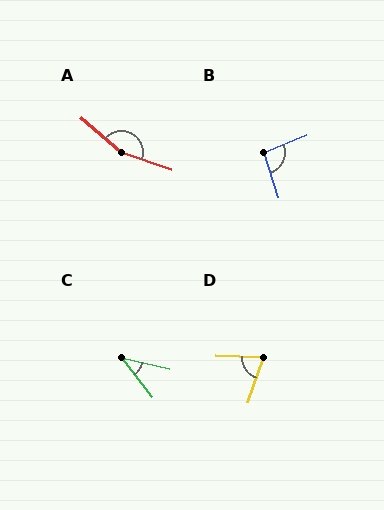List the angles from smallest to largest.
C (39°), D (73°), B (94°), A (158°).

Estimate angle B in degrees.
Approximately 94 degrees.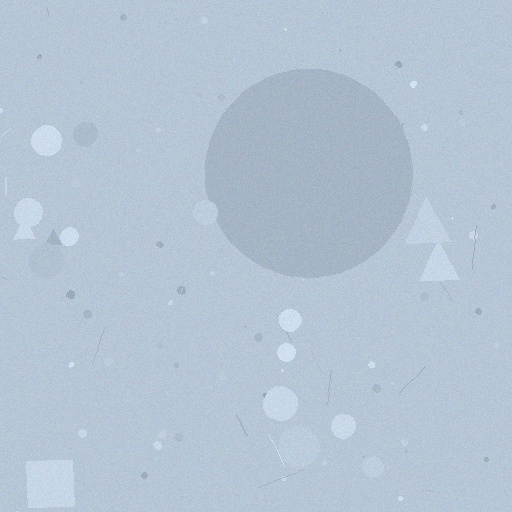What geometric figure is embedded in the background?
A circle is embedded in the background.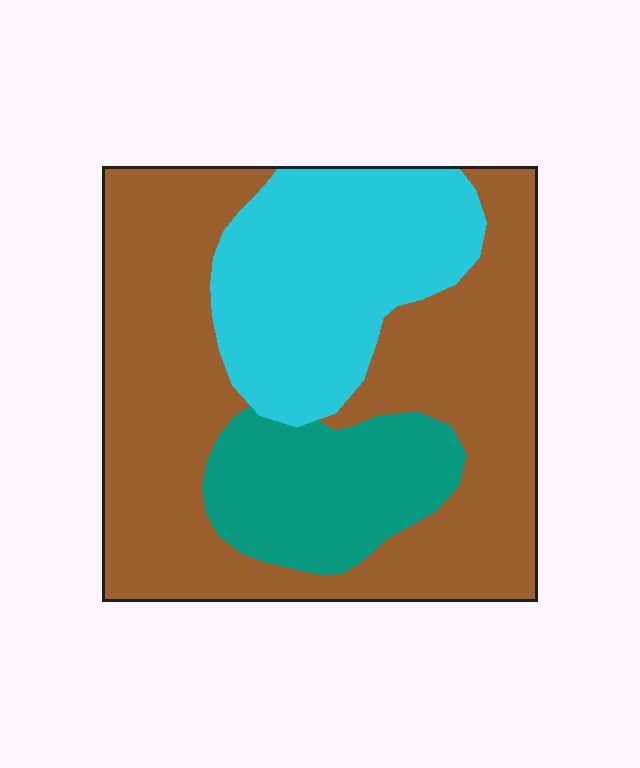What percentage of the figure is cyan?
Cyan takes up about one quarter (1/4) of the figure.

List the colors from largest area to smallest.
From largest to smallest: brown, cyan, teal.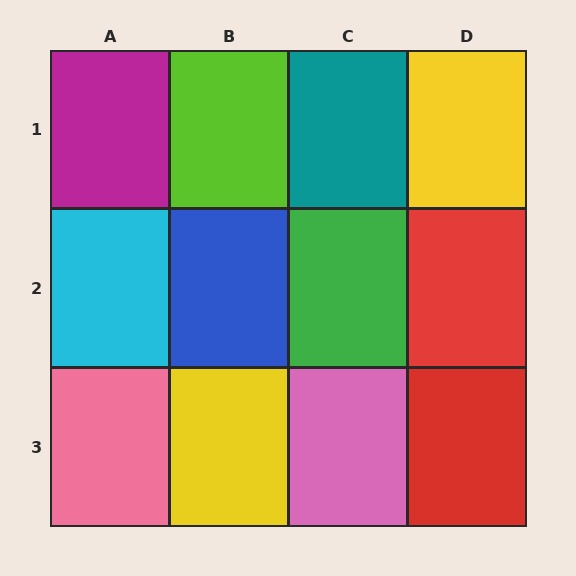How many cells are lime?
1 cell is lime.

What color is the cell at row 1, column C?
Teal.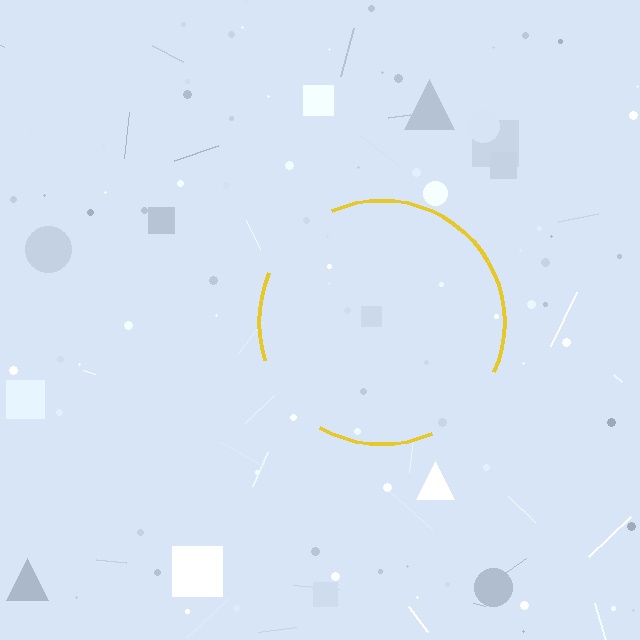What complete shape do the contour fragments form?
The contour fragments form a circle.